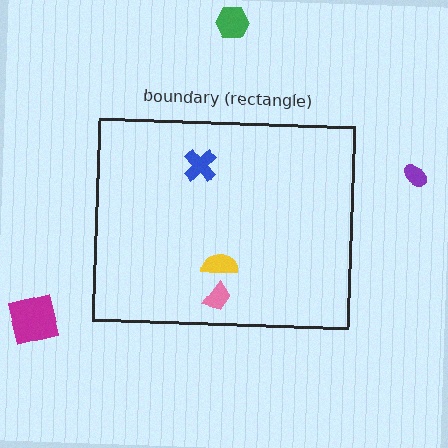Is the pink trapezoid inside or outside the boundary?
Inside.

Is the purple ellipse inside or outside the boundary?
Outside.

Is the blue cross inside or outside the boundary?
Inside.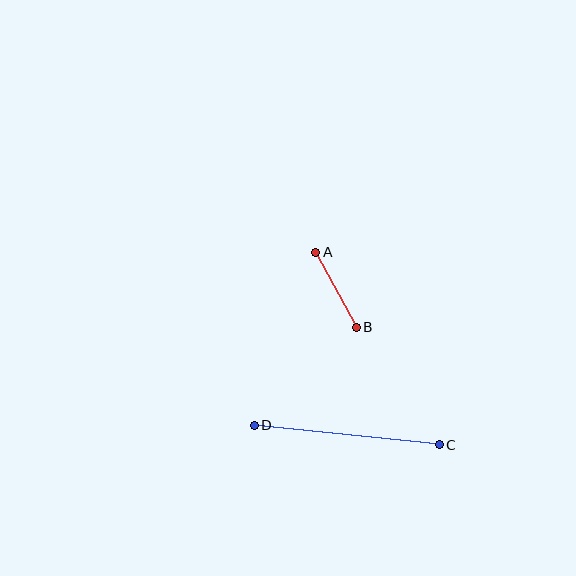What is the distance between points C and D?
The distance is approximately 186 pixels.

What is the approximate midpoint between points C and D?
The midpoint is at approximately (347, 435) pixels.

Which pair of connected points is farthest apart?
Points C and D are farthest apart.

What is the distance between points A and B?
The distance is approximately 85 pixels.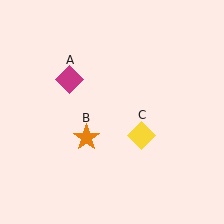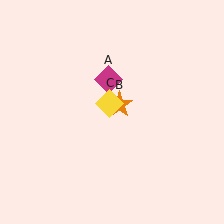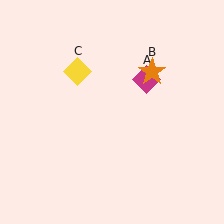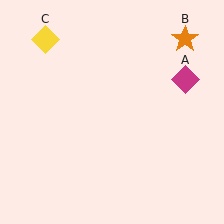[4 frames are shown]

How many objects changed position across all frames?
3 objects changed position: magenta diamond (object A), orange star (object B), yellow diamond (object C).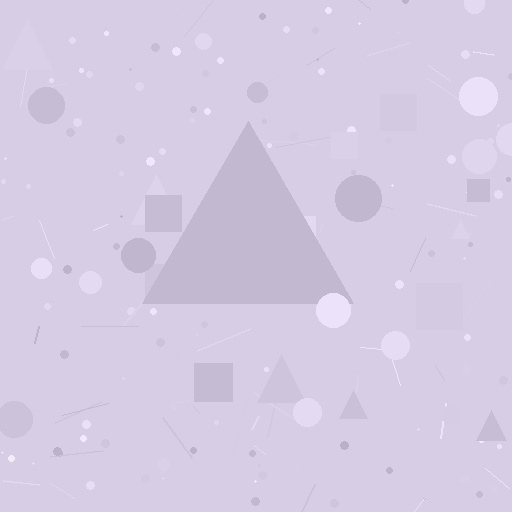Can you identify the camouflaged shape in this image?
The camouflaged shape is a triangle.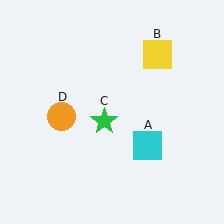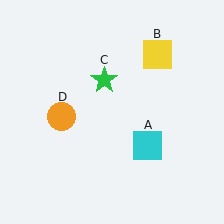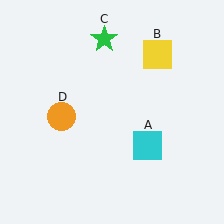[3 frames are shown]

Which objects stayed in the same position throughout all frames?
Cyan square (object A) and yellow square (object B) and orange circle (object D) remained stationary.